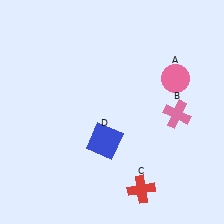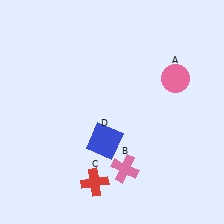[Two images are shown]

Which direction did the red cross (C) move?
The red cross (C) moved left.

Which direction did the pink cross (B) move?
The pink cross (B) moved down.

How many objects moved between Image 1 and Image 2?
2 objects moved between the two images.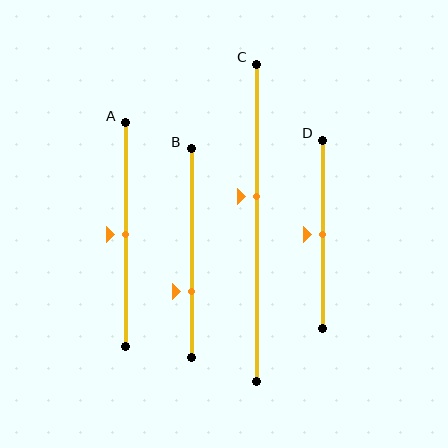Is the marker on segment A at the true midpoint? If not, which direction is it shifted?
Yes, the marker on segment A is at the true midpoint.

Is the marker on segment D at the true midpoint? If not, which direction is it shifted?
Yes, the marker on segment D is at the true midpoint.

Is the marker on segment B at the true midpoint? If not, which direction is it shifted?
No, the marker on segment B is shifted downward by about 19% of the segment length.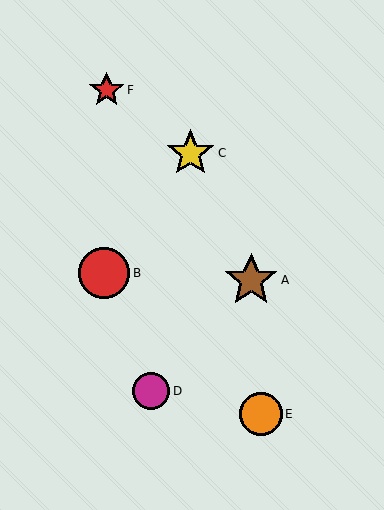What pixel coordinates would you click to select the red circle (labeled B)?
Click at (104, 273) to select the red circle B.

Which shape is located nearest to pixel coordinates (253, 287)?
The brown star (labeled A) at (251, 280) is nearest to that location.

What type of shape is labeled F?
Shape F is a red star.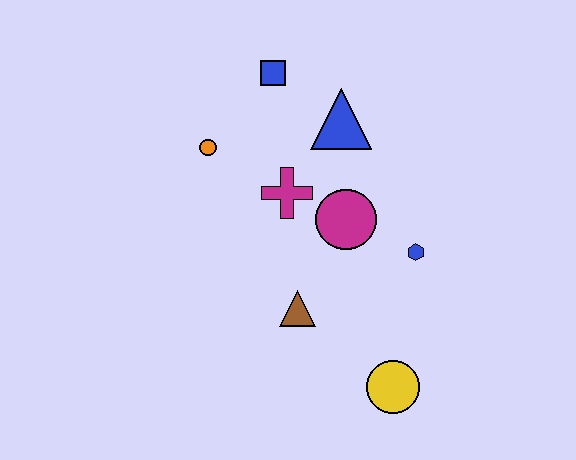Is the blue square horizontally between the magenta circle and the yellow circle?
No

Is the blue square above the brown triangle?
Yes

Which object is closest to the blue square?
The blue triangle is closest to the blue square.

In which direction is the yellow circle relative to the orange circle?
The yellow circle is below the orange circle.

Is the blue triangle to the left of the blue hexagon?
Yes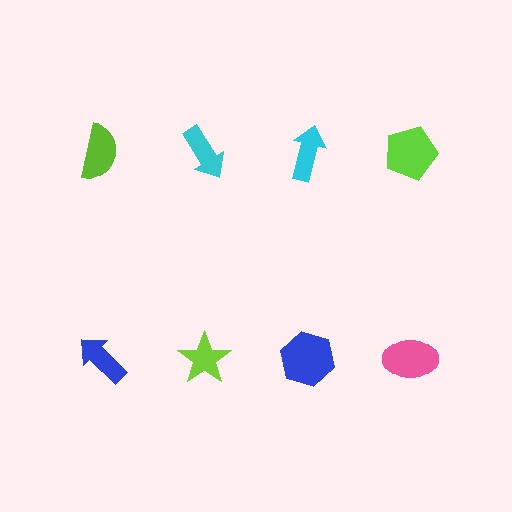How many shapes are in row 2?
4 shapes.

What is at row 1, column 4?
A lime pentagon.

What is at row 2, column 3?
A blue hexagon.